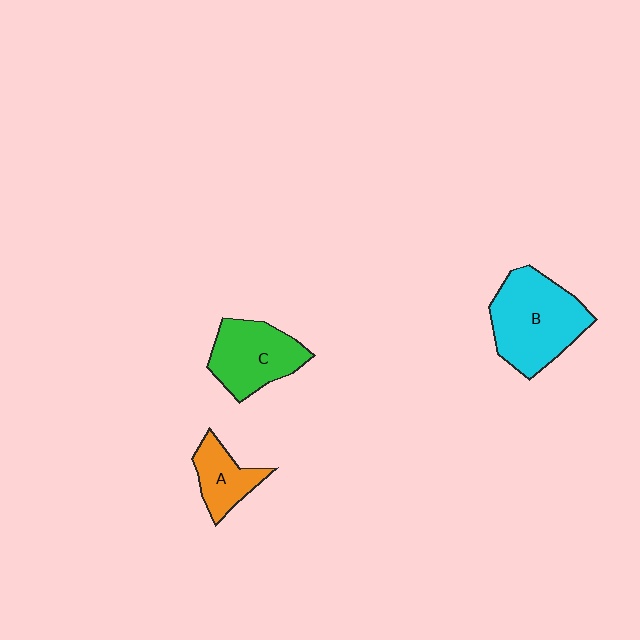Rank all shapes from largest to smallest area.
From largest to smallest: B (cyan), C (green), A (orange).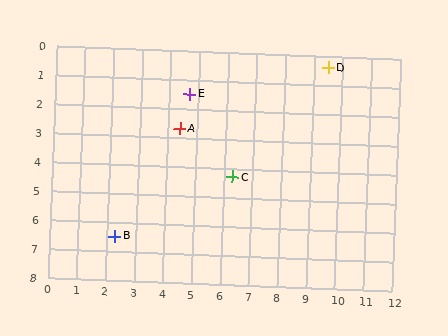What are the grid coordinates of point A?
Point A is at approximately (4.4, 2.7).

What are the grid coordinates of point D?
Point D is at approximately (9.5, 0.4).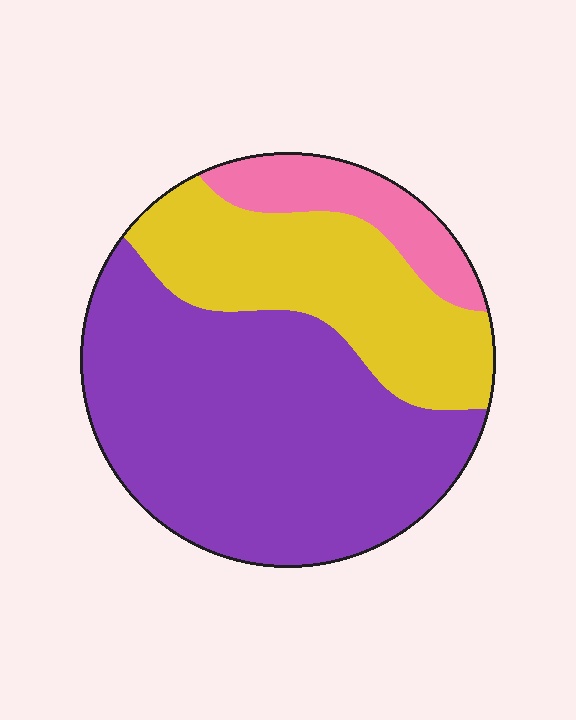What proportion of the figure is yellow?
Yellow takes up about one third (1/3) of the figure.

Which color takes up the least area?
Pink, at roughly 10%.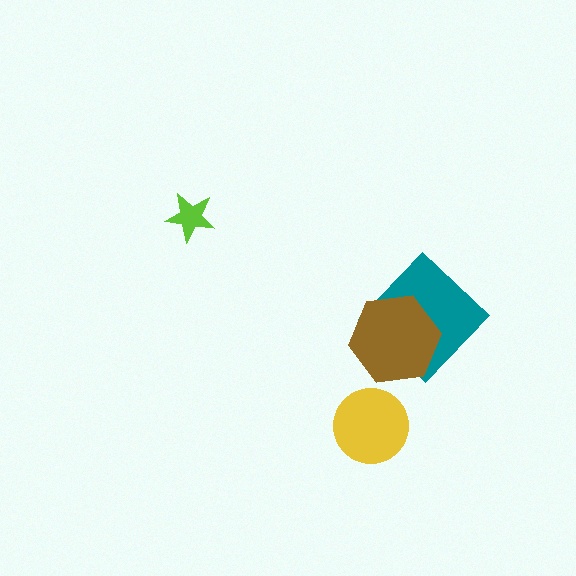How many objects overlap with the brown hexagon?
1 object overlaps with the brown hexagon.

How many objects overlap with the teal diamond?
1 object overlaps with the teal diamond.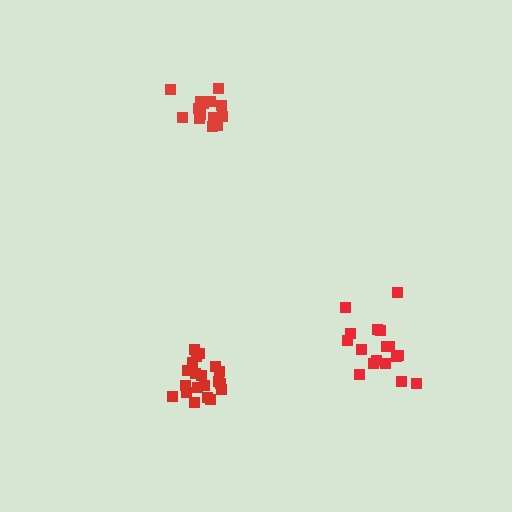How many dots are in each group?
Group 1: 15 dots, Group 2: 17 dots, Group 3: 20 dots (52 total).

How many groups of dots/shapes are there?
There are 3 groups.